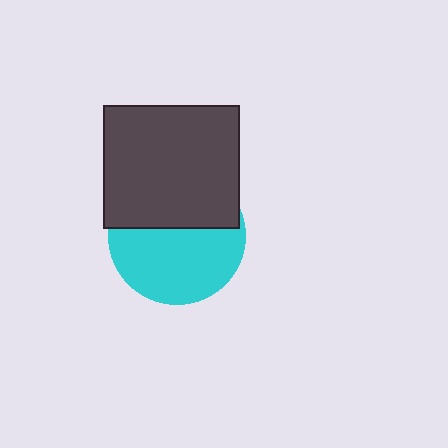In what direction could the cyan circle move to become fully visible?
The cyan circle could move down. That would shift it out from behind the dark gray rectangle entirely.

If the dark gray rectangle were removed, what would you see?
You would see the complete cyan circle.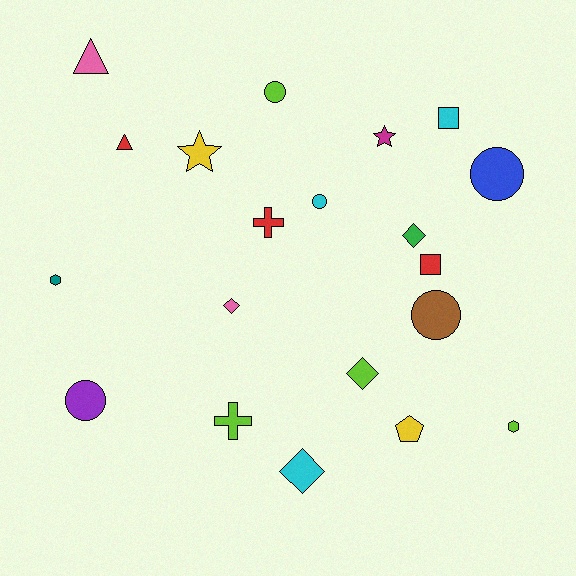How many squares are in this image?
There are 2 squares.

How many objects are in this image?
There are 20 objects.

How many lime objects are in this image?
There are 4 lime objects.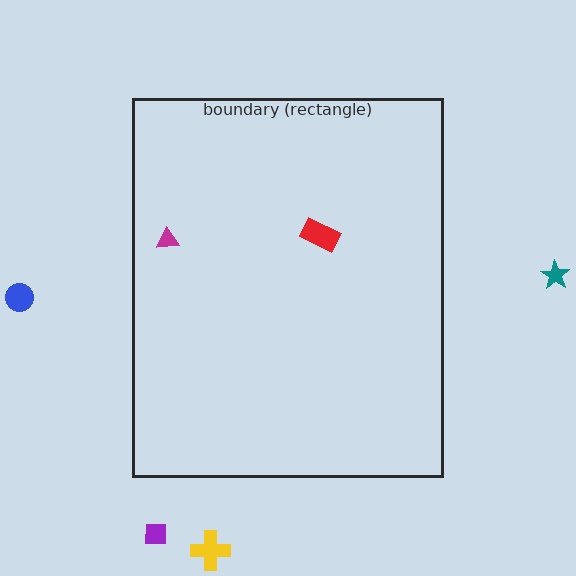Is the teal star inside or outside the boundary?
Outside.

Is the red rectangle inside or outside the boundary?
Inside.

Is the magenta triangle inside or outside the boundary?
Inside.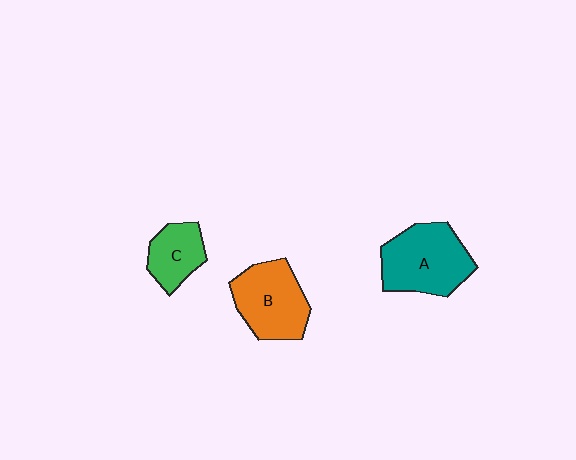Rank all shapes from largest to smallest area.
From largest to smallest: A (teal), B (orange), C (green).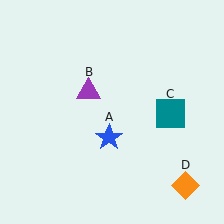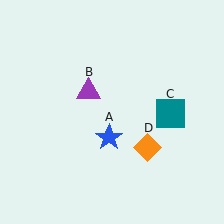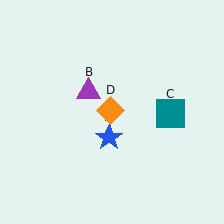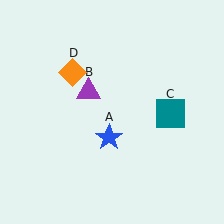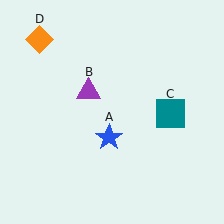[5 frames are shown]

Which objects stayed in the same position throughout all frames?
Blue star (object A) and purple triangle (object B) and teal square (object C) remained stationary.